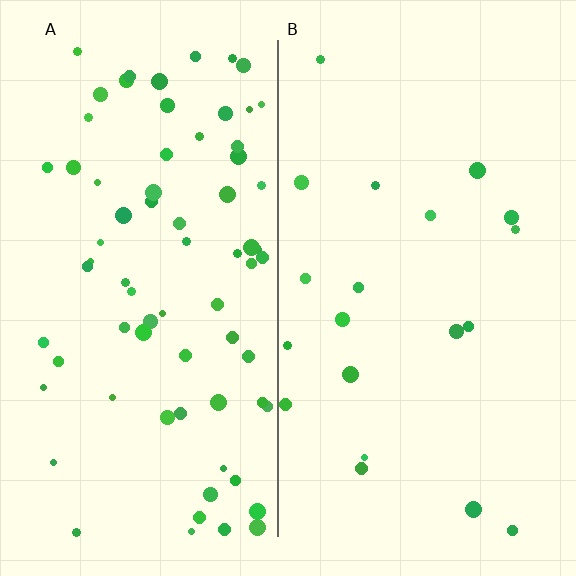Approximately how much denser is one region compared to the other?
Approximately 3.7× — region A over region B.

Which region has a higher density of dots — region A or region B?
A (the left).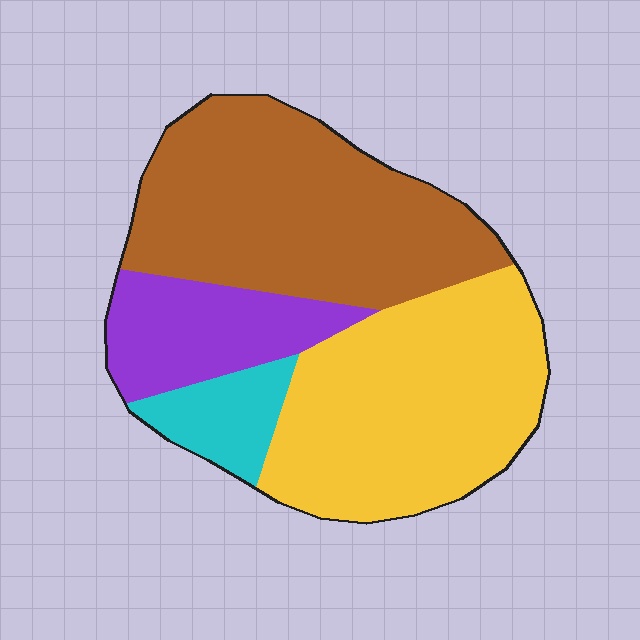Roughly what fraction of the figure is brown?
Brown covers roughly 40% of the figure.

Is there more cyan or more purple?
Purple.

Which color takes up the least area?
Cyan, at roughly 10%.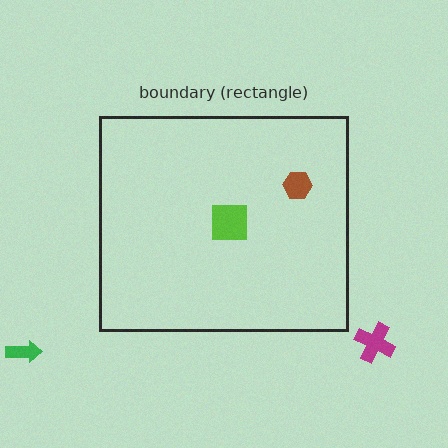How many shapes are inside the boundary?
2 inside, 2 outside.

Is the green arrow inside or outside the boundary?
Outside.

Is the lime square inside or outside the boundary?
Inside.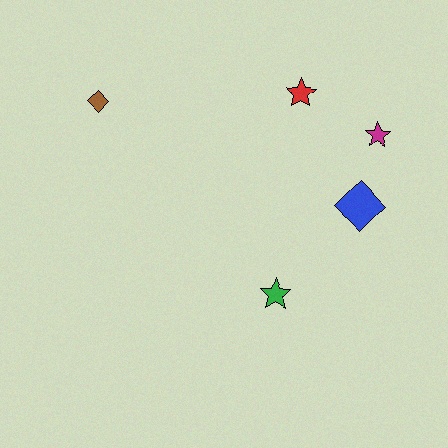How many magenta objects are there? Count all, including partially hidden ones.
There is 1 magenta object.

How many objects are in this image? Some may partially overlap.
There are 5 objects.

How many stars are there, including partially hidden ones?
There are 3 stars.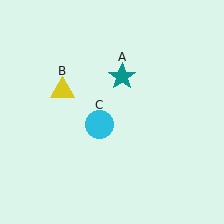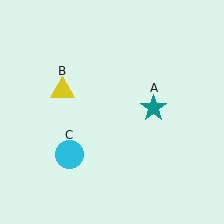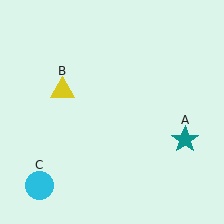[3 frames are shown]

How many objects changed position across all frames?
2 objects changed position: teal star (object A), cyan circle (object C).